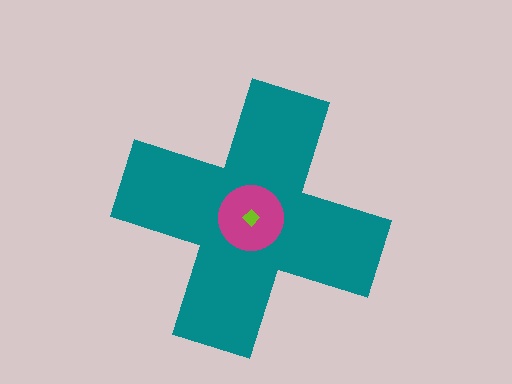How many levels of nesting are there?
3.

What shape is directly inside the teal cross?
The magenta circle.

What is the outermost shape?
The teal cross.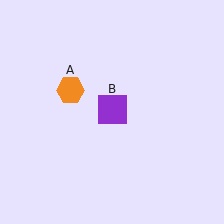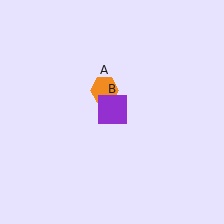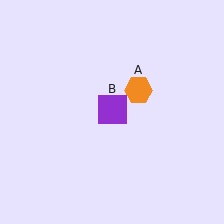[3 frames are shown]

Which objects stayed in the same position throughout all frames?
Purple square (object B) remained stationary.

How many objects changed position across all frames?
1 object changed position: orange hexagon (object A).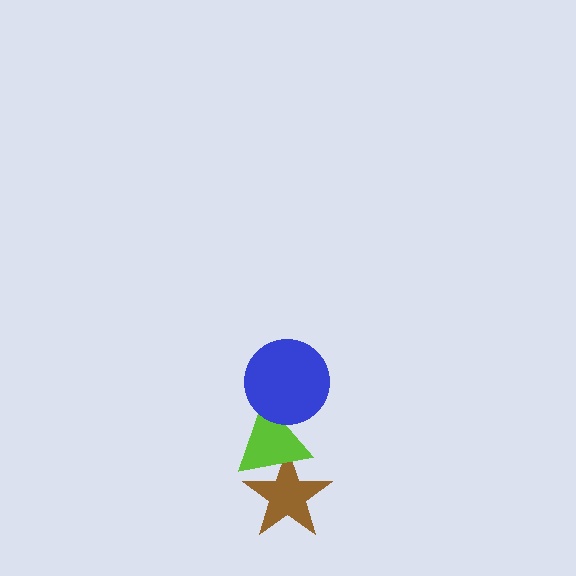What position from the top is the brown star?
The brown star is 3rd from the top.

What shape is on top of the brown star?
The lime triangle is on top of the brown star.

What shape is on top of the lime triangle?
The blue circle is on top of the lime triangle.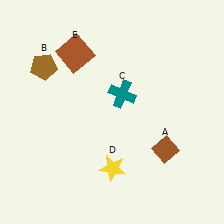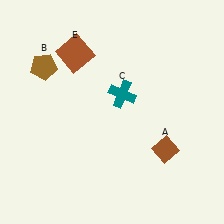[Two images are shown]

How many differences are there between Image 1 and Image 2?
There is 1 difference between the two images.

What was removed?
The yellow star (D) was removed in Image 2.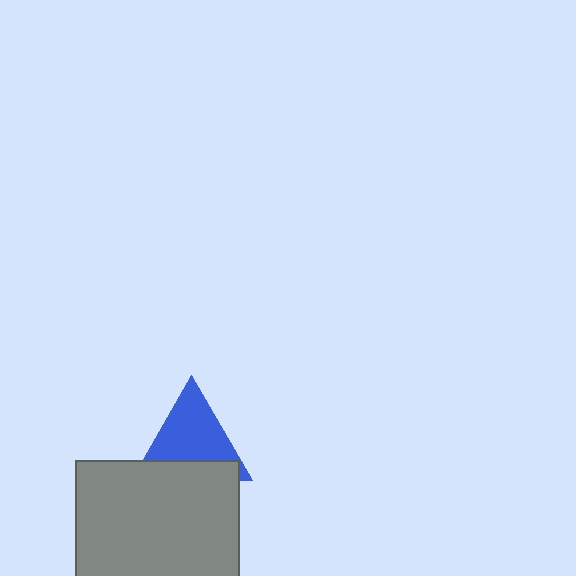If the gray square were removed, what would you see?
You would see the complete blue triangle.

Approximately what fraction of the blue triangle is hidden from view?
Roughly 34% of the blue triangle is hidden behind the gray square.